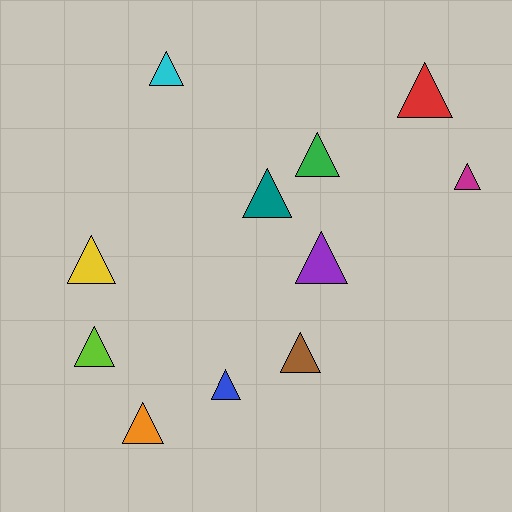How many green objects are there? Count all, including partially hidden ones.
There is 1 green object.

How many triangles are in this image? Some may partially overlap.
There are 11 triangles.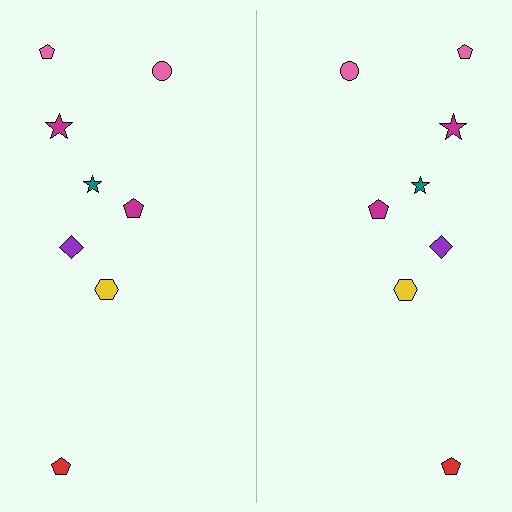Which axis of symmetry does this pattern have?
The pattern has a vertical axis of symmetry running through the center of the image.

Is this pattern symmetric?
Yes, this pattern has bilateral (reflection) symmetry.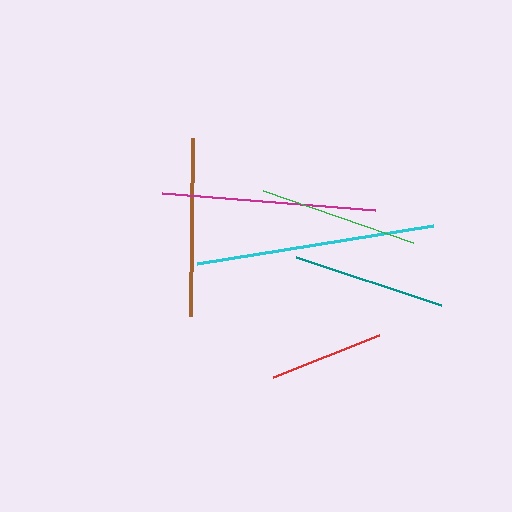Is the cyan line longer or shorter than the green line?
The cyan line is longer than the green line.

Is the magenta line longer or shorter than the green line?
The magenta line is longer than the green line.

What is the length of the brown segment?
The brown segment is approximately 178 pixels long.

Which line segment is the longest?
The cyan line is the longest at approximately 239 pixels.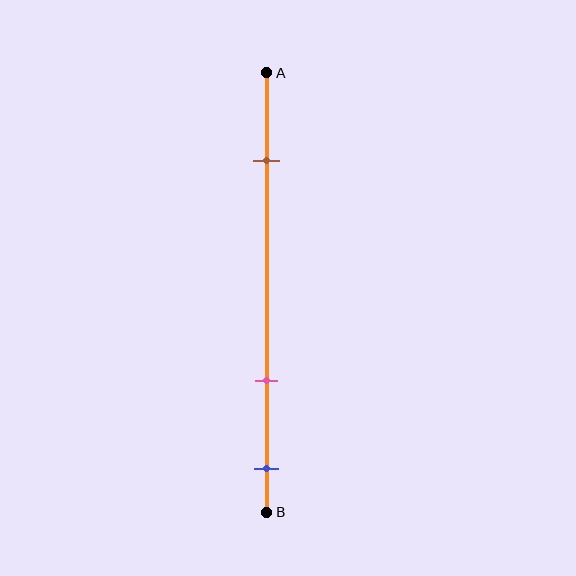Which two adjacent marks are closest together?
The pink and blue marks are the closest adjacent pair.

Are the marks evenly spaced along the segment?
No, the marks are not evenly spaced.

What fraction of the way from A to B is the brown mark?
The brown mark is approximately 20% (0.2) of the way from A to B.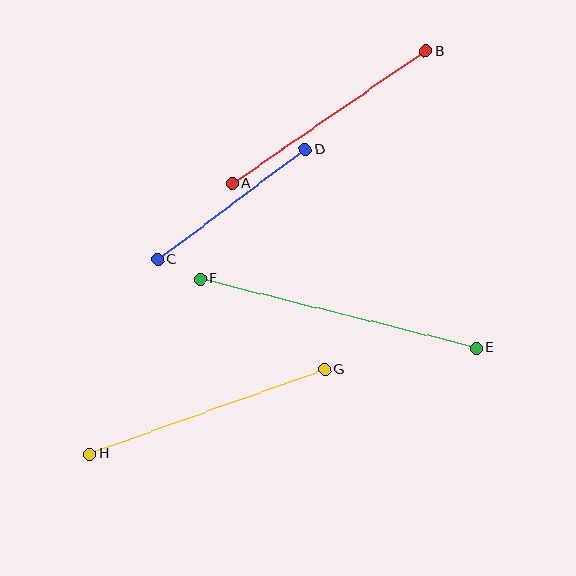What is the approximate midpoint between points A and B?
The midpoint is at approximately (329, 117) pixels.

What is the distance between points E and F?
The distance is approximately 285 pixels.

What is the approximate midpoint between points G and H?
The midpoint is at approximately (207, 412) pixels.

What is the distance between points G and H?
The distance is approximately 250 pixels.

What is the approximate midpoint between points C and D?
The midpoint is at approximately (232, 204) pixels.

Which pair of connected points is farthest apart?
Points E and F are farthest apart.